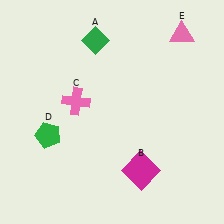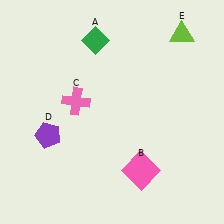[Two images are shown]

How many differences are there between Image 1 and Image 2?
There are 3 differences between the two images.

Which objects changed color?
B changed from magenta to pink. D changed from green to purple. E changed from pink to lime.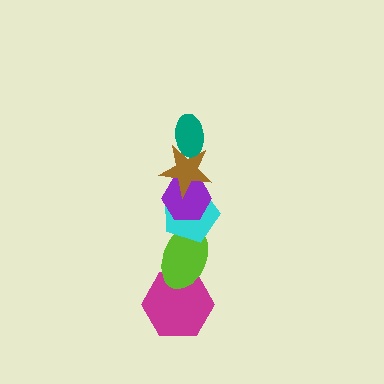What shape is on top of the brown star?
The teal ellipse is on top of the brown star.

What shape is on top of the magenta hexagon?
The lime ellipse is on top of the magenta hexagon.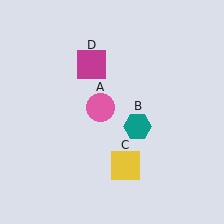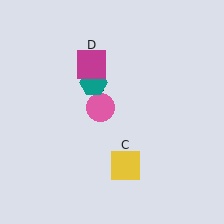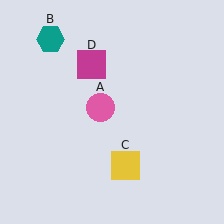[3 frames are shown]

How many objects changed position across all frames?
1 object changed position: teal hexagon (object B).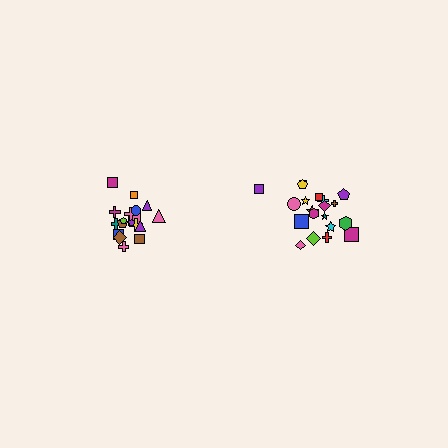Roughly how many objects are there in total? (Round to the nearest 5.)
Roughly 40 objects in total.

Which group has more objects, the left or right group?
The right group.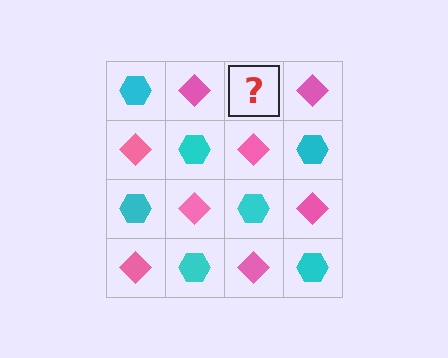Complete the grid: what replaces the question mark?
The question mark should be replaced with a cyan hexagon.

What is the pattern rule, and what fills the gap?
The rule is that it alternates cyan hexagon and pink diamond in a checkerboard pattern. The gap should be filled with a cyan hexagon.